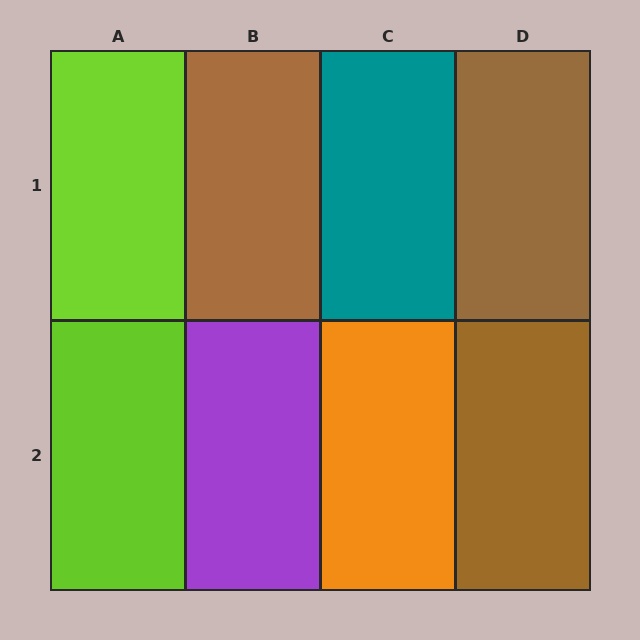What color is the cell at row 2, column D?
Brown.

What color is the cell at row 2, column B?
Purple.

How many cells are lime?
2 cells are lime.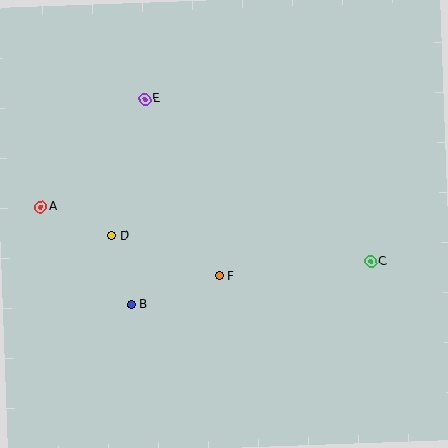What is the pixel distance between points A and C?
The distance between A and C is 334 pixels.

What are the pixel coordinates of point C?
Point C is at (371, 261).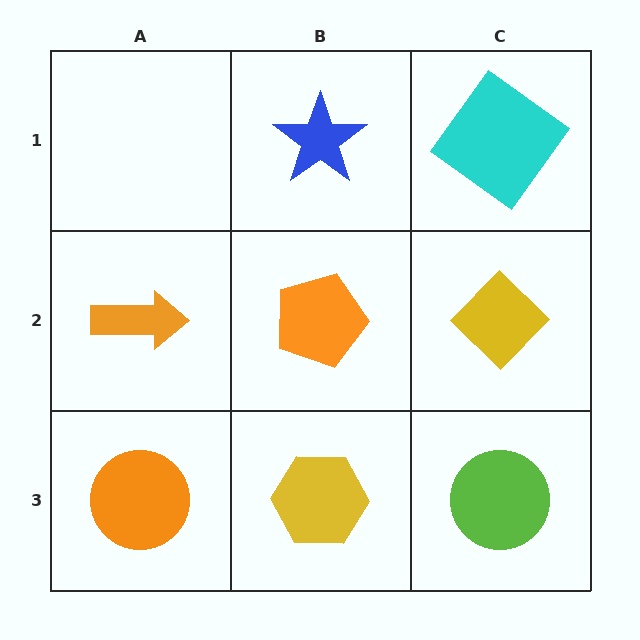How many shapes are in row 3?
3 shapes.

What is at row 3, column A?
An orange circle.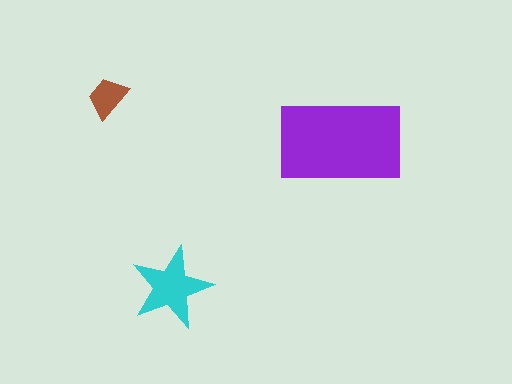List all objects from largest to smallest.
The purple rectangle, the cyan star, the brown trapezoid.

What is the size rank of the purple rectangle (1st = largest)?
1st.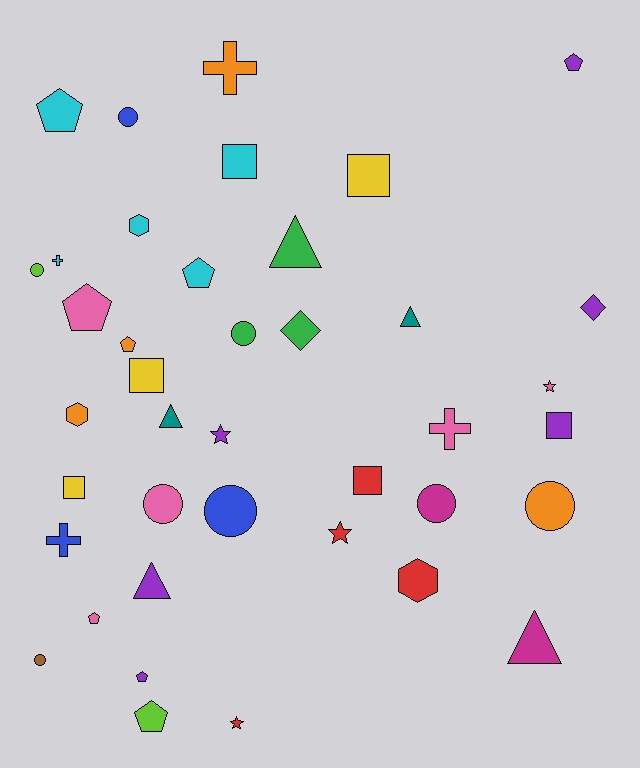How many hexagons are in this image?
There are 3 hexagons.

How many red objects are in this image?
There are 4 red objects.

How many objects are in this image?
There are 40 objects.